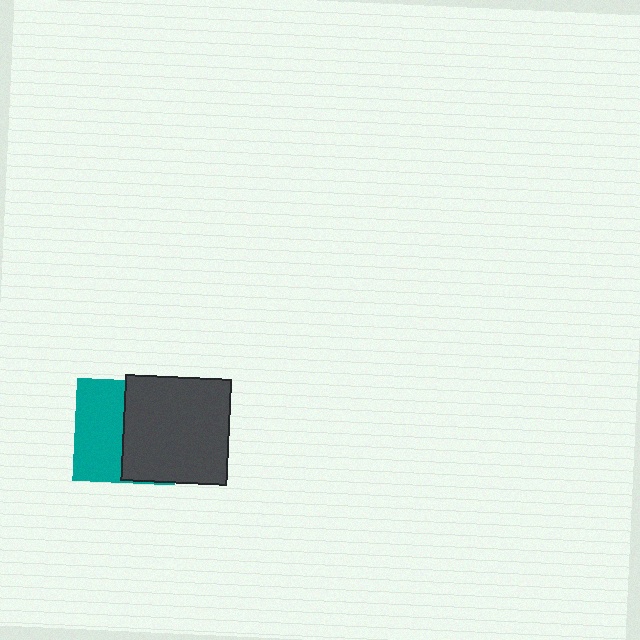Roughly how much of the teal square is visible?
About half of it is visible (roughly 47%).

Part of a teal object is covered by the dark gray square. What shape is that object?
It is a square.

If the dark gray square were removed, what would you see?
You would see the complete teal square.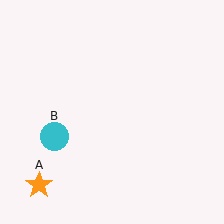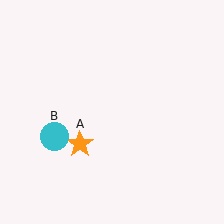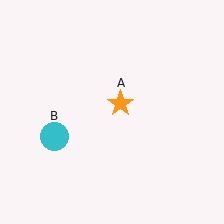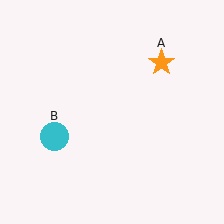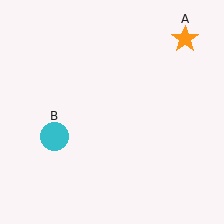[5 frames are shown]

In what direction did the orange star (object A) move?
The orange star (object A) moved up and to the right.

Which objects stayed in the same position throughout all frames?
Cyan circle (object B) remained stationary.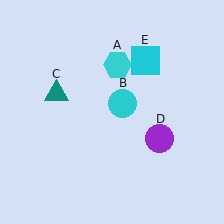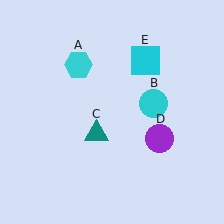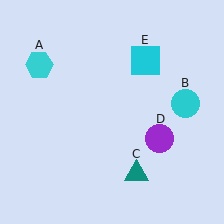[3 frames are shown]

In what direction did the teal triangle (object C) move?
The teal triangle (object C) moved down and to the right.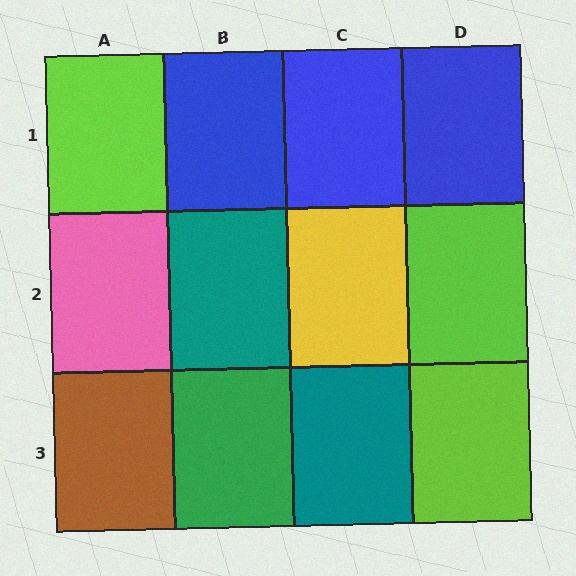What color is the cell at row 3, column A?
Brown.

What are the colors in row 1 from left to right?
Lime, blue, blue, blue.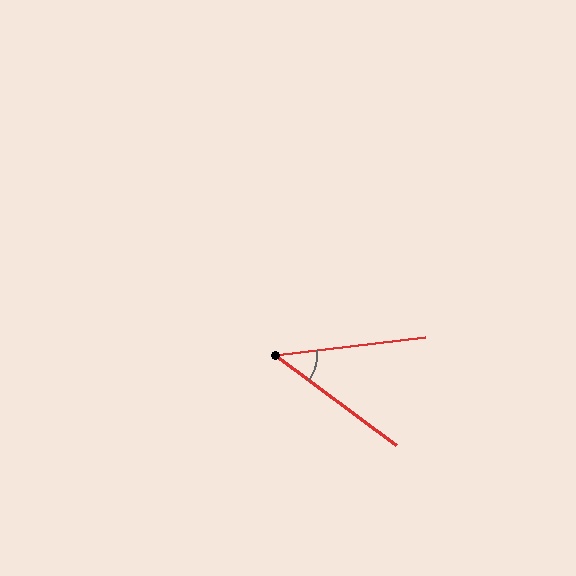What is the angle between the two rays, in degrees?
Approximately 44 degrees.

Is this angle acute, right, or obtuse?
It is acute.